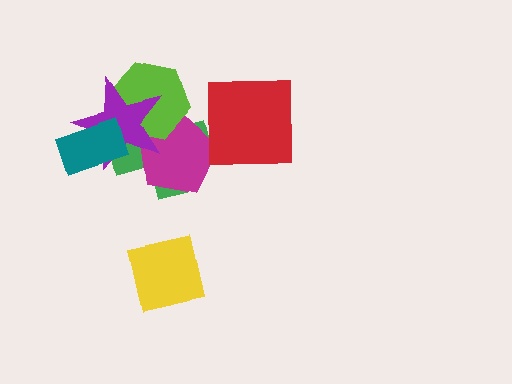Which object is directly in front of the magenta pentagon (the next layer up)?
The lime hexagon is directly in front of the magenta pentagon.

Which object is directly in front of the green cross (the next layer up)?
The magenta pentagon is directly in front of the green cross.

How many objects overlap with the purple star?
4 objects overlap with the purple star.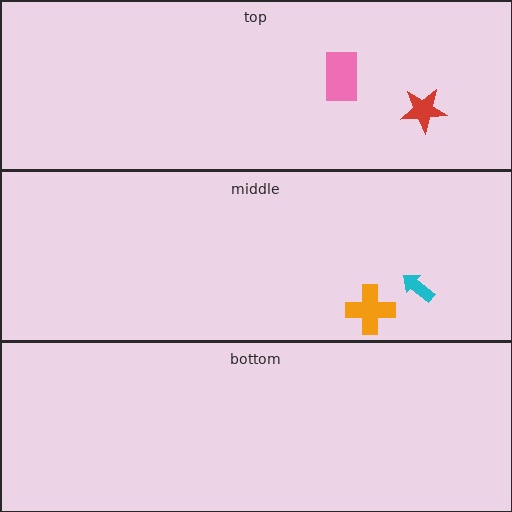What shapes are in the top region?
The red star, the pink rectangle.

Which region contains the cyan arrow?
The middle region.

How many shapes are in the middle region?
2.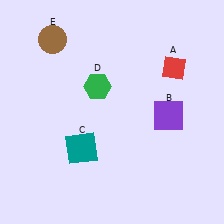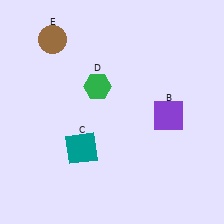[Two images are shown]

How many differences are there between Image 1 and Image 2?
There is 1 difference between the two images.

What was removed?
The red diamond (A) was removed in Image 2.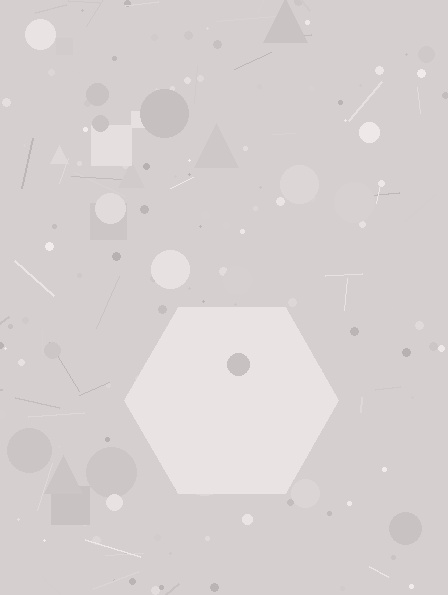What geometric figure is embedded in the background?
A hexagon is embedded in the background.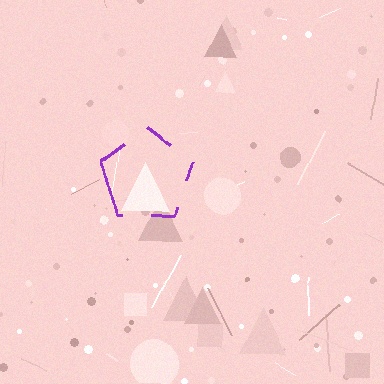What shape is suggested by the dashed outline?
The dashed outline suggests a pentagon.